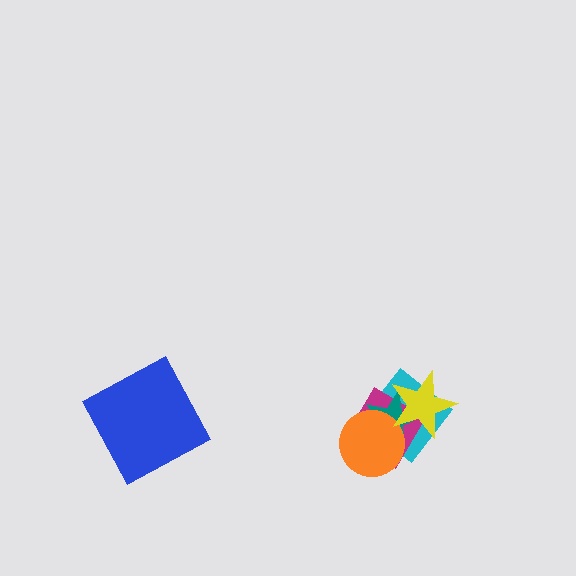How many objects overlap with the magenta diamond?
4 objects overlap with the magenta diamond.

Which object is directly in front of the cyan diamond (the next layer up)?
The magenta diamond is directly in front of the cyan diamond.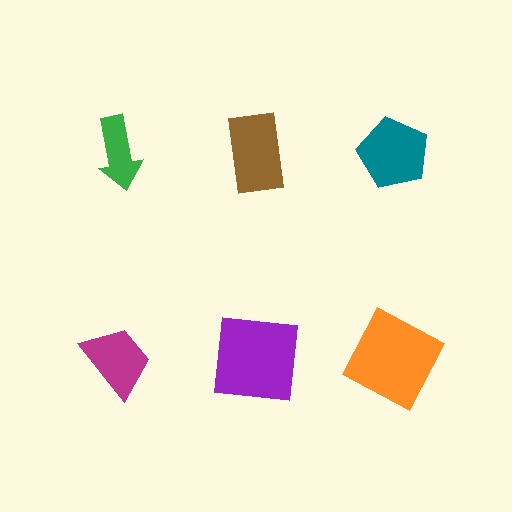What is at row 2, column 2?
A purple square.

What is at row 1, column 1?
A green arrow.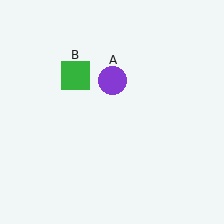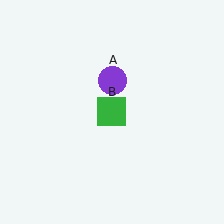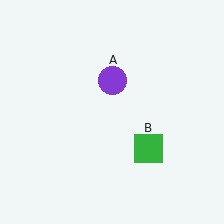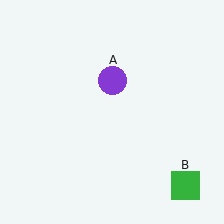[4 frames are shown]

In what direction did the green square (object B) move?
The green square (object B) moved down and to the right.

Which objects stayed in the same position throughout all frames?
Purple circle (object A) remained stationary.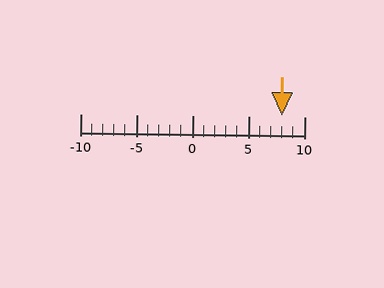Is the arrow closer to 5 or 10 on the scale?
The arrow is closer to 10.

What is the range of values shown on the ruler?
The ruler shows values from -10 to 10.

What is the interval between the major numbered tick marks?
The major tick marks are spaced 5 units apart.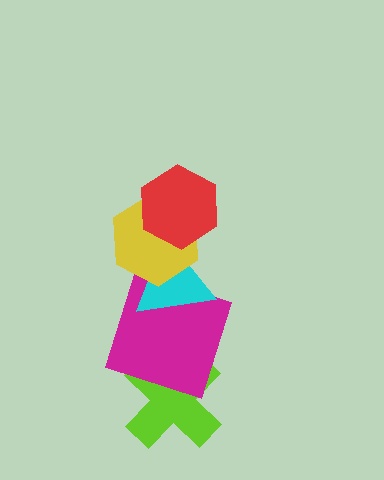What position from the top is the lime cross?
The lime cross is 5th from the top.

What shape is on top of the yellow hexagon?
The red hexagon is on top of the yellow hexagon.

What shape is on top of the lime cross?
The magenta square is on top of the lime cross.